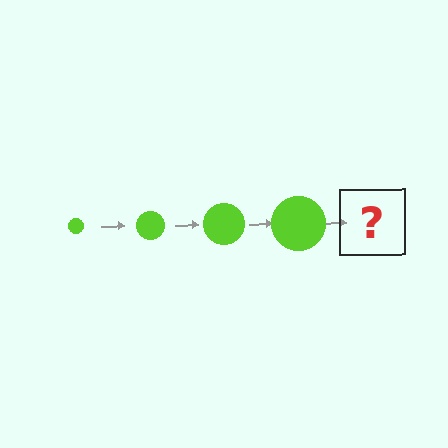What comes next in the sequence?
The next element should be a lime circle, larger than the previous one.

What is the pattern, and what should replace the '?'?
The pattern is that the circle gets progressively larger each step. The '?' should be a lime circle, larger than the previous one.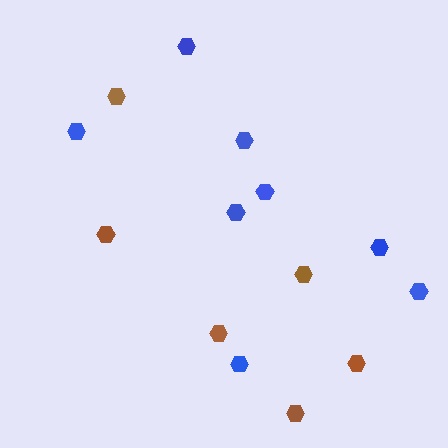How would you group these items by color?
There are 2 groups: one group of blue hexagons (8) and one group of brown hexagons (6).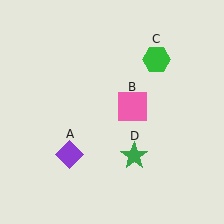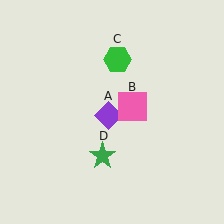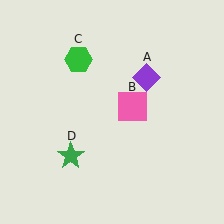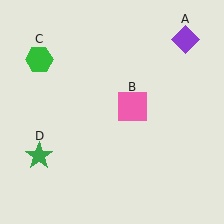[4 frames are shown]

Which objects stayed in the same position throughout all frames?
Pink square (object B) remained stationary.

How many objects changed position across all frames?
3 objects changed position: purple diamond (object A), green hexagon (object C), green star (object D).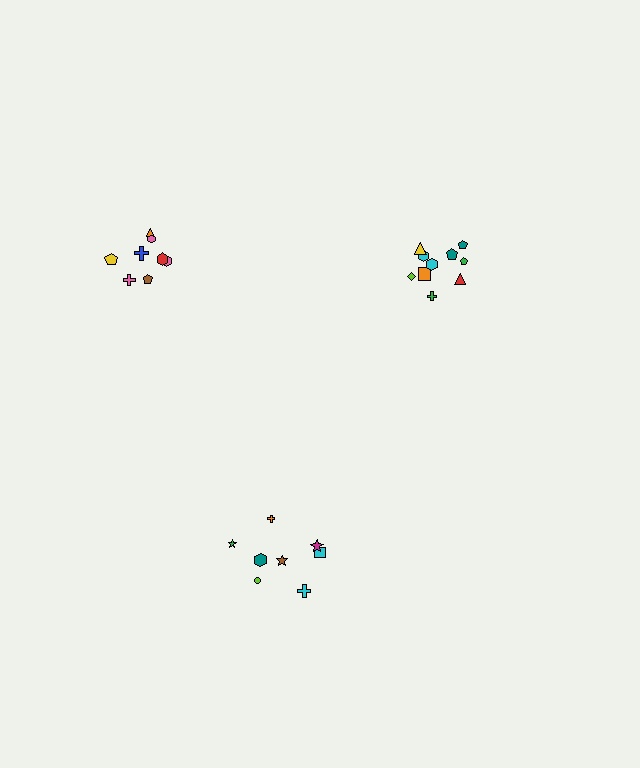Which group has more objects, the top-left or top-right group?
The top-right group.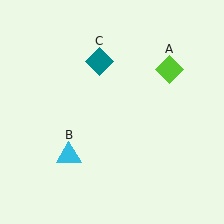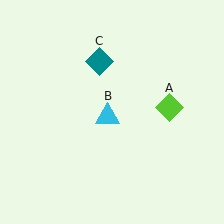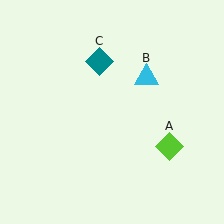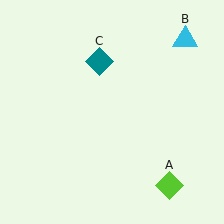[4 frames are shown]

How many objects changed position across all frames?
2 objects changed position: lime diamond (object A), cyan triangle (object B).